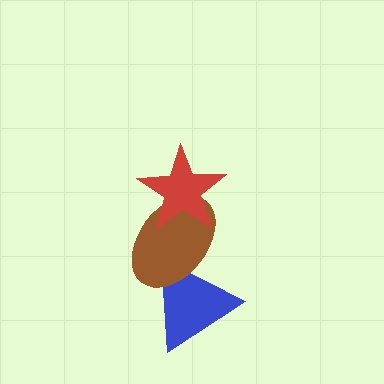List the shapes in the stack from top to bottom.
From top to bottom: the red star, the brown ellipse, the blue triangle.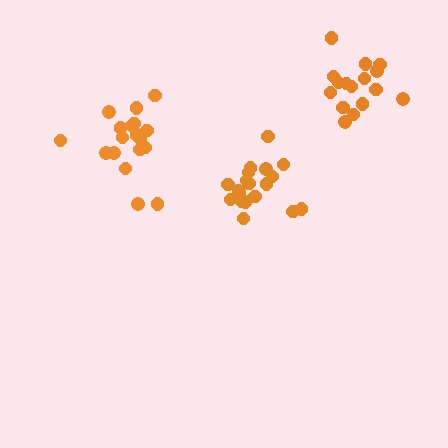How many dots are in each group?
Group 1: 16 dots, Group 2: 19 dots, Group 3: 18 dots (53 total).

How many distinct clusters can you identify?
There are 3 distinct clusters.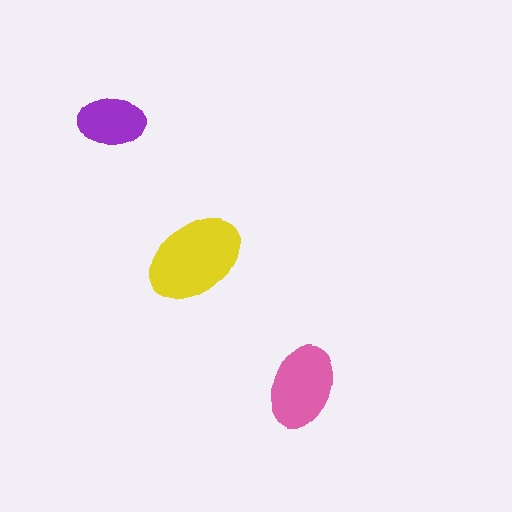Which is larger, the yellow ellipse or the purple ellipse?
The yellow one.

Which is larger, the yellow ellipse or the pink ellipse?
The yellow one.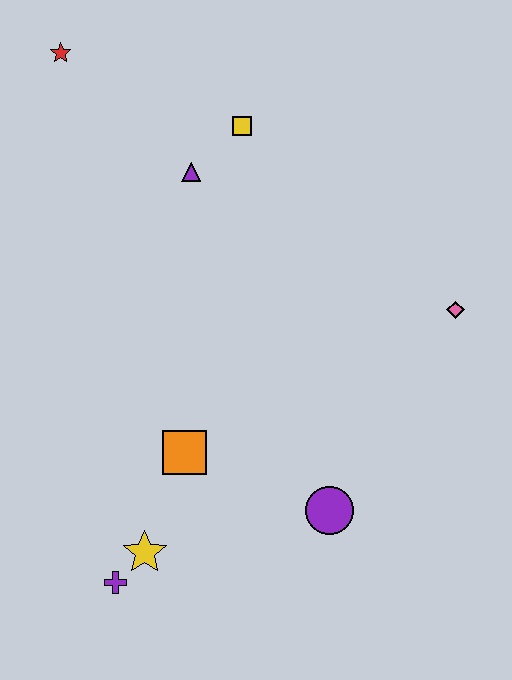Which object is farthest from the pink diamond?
The red star is farthest from the pink diamond.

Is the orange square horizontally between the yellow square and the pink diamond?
No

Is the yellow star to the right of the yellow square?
No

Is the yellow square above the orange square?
Yes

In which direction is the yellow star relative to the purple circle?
The yellow star is to the left of the purple circle.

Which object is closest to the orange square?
The yellow star is closest to the orange square.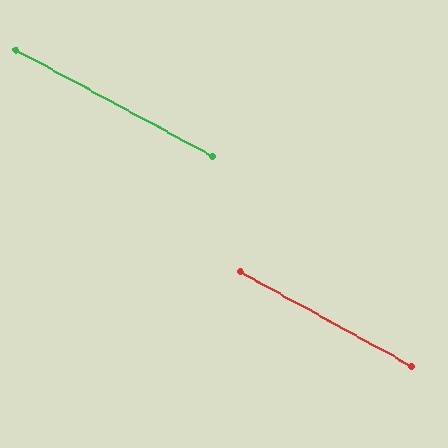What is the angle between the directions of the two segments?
Approximately 1 degree.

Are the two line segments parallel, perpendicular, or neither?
Parallel — their directions differ by only 0.7°.